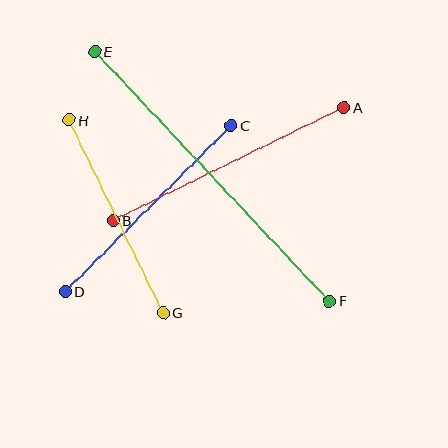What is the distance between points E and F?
The distance is approximately 342 pixels.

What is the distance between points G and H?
The distance is approximately 215 pixels.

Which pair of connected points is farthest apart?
Points E and F are farthest apart.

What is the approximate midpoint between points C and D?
The midpoint is at approximately (148, 208) pixels.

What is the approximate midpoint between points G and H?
The midpoint is at approximately (116, 216) pixels.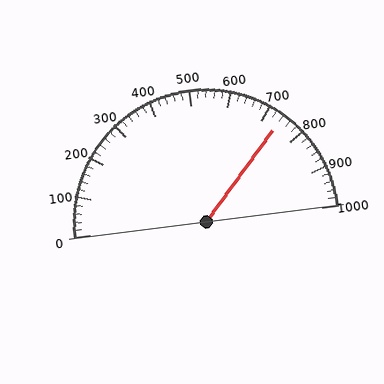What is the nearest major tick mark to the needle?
The nearest major tick mark is 700.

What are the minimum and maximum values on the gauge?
The gauge ranges from 0 to 1000.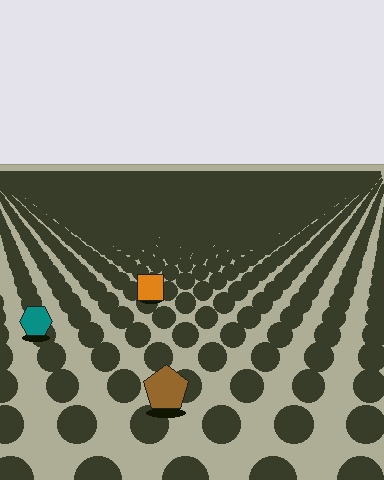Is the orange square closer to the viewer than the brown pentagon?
No. The brown pentagon is closer — you can tell from the texture gradient: the ground texture is coarser near it.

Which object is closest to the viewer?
The brown pentagon is closest. The texture marks near it are larger and more spread out.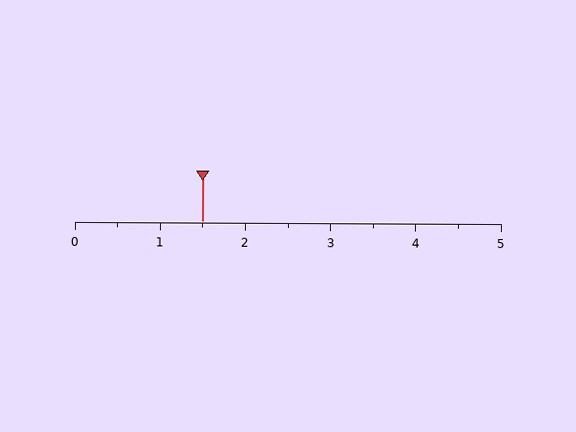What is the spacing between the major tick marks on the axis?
The major ticks are spaced 1 apart.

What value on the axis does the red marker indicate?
The marker indicates approximately 1.5.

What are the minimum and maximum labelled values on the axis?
The axis runs from 0 to 5.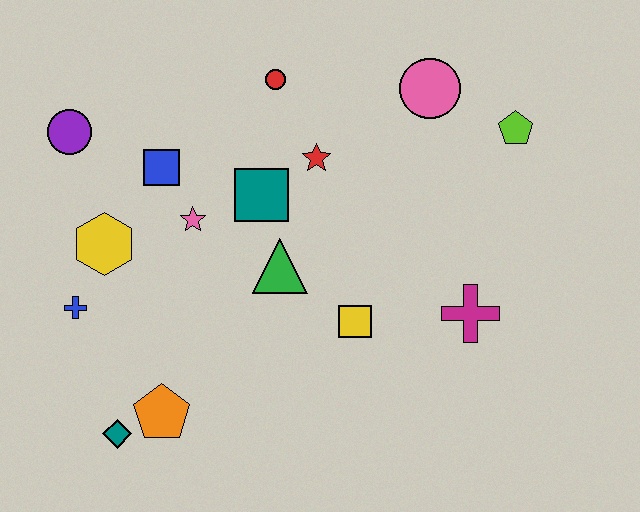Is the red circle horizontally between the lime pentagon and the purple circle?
Yes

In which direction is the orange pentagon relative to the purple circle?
The orange pentagon is below the purple circle.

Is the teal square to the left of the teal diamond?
No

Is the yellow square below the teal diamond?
No